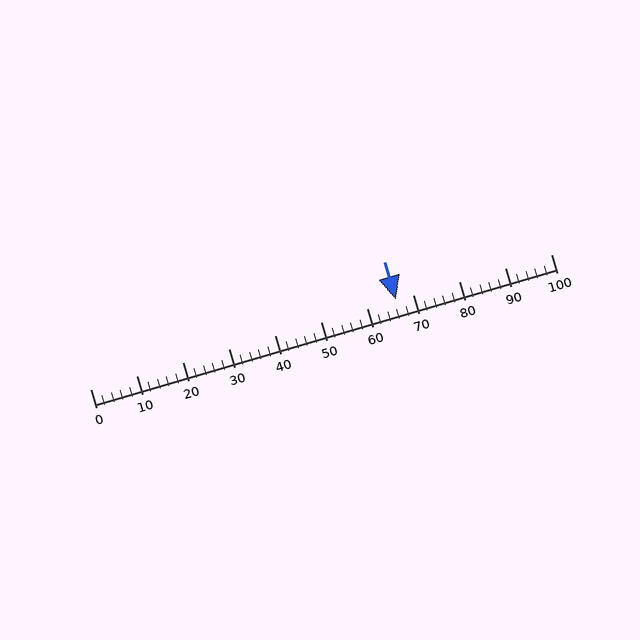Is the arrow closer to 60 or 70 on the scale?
The arrow is closer to 70.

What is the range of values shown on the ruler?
The ruler shows values from 0 to 100.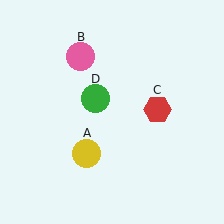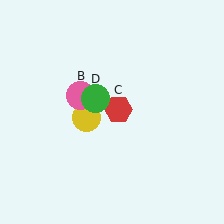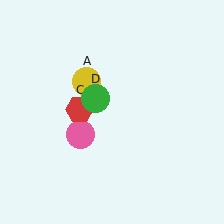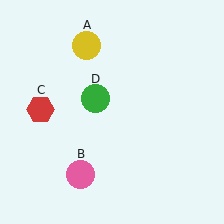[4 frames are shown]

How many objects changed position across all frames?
3 objects changed position: yellow circle (object A), pink circle (object B), red hexagon (object C).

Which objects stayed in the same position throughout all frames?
Green circle (object D) remained stationary.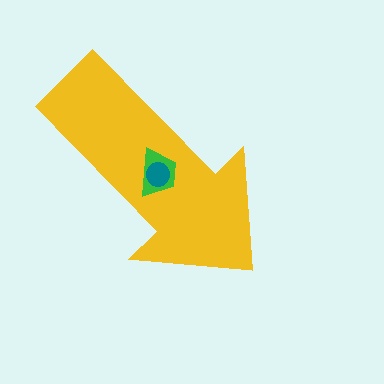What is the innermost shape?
The teal circle.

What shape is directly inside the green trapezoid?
The teal circle.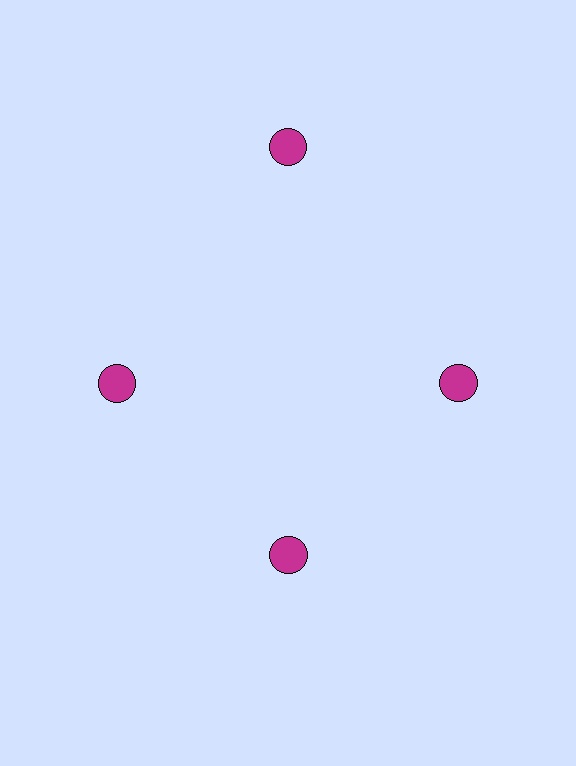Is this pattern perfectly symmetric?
No. The 4 magenta circles are arranged in a ring, but one element near the 12 o'clock position is pushed outward from the center, breaking the 4-fold rotational symmetry.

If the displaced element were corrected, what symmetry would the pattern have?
It would have 4-fold rotational symmetry — the pattern would map onto itself every 90 degrees.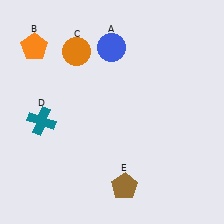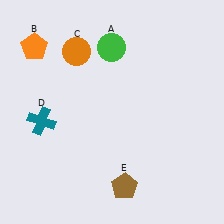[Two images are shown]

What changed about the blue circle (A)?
In Image 1, A is blue. In Image 2, it changed to green.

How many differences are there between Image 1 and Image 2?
There is 1 difference between the two images.